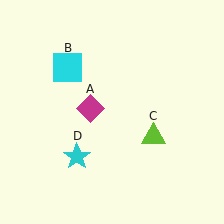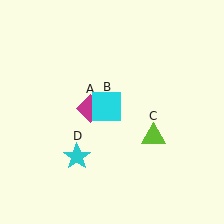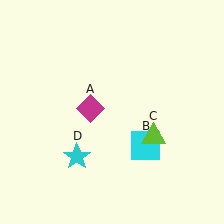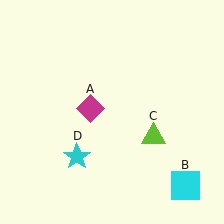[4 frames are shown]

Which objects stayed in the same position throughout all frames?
Magenta diamond (object A) and lime triangle (object C) and cyan star (object D) remained stationary.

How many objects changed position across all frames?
1 object changed position: cyan square (object B).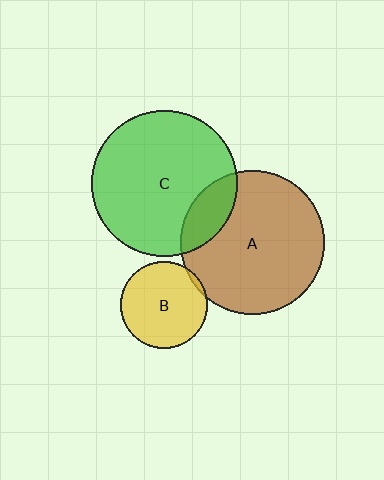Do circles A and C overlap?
Yes.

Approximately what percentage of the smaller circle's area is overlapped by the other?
Approximately 15%.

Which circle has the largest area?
Circle C (green).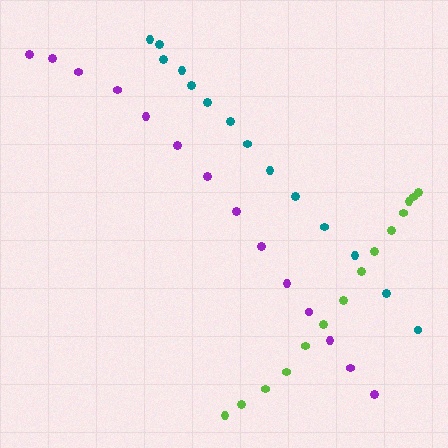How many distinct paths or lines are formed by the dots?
There are 3 distinct paths.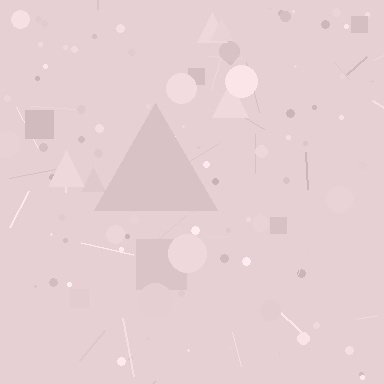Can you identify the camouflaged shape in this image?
The camouflaged shape is a triangle.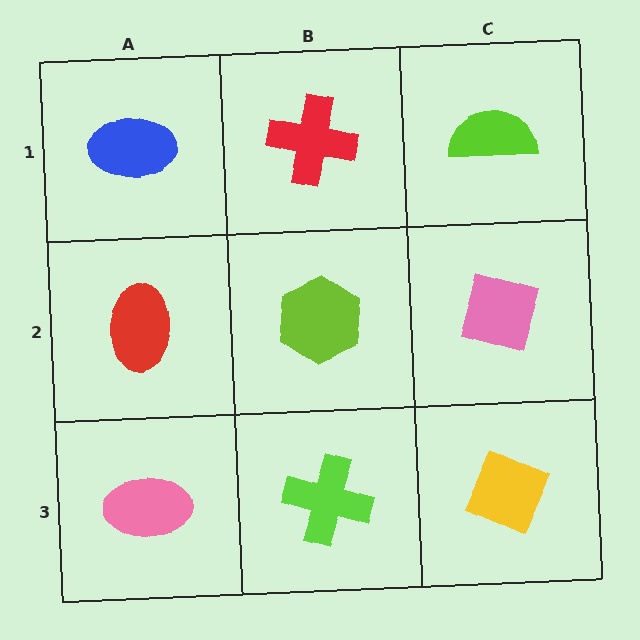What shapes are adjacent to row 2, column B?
A red cross (row 1, column B), a lime cross (row 3, column B), a red ellipse (row 2, column A), a pink diamond (row 2, column C).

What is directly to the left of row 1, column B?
A blue ellipse.